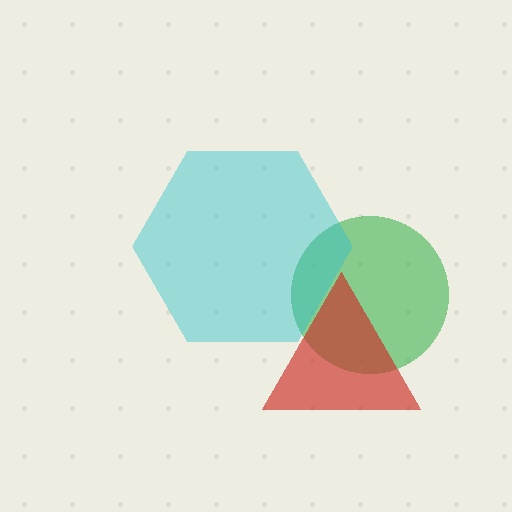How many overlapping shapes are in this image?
There are 3 overlapping shapes in the image.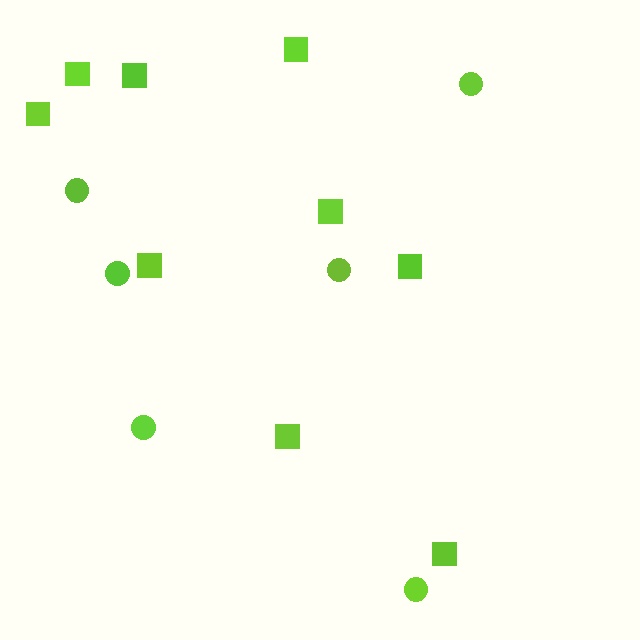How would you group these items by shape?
There are 2 groups: one group of circles (6) and one group of squares (9).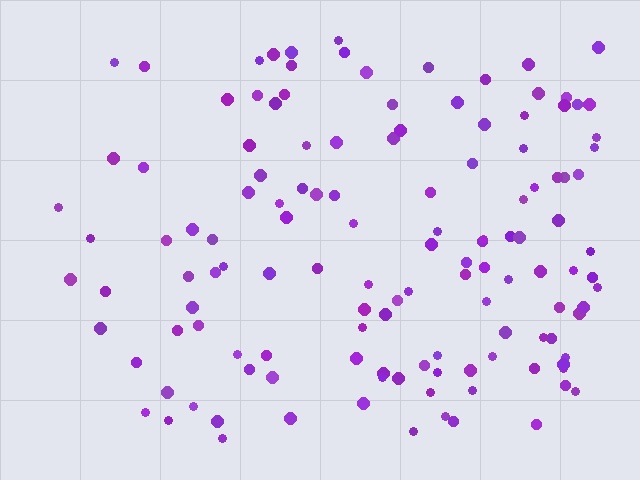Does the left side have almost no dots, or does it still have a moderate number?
Still a moderate number, just noticeably fewer than the right.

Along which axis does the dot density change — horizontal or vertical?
Horizontal.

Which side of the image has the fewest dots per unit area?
The left.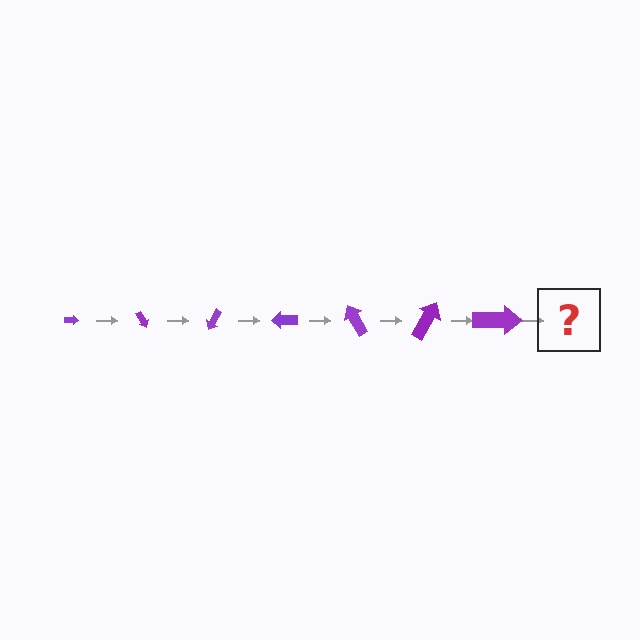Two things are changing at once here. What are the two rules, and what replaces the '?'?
The two rules are that the arrow grows larger each step and it rotates 60 degrees each step. The '?' should be an arrow, larger than the previous one and rotated 420 degrees from the start.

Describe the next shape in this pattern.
It should be an arrow, larger than the previous one and rotated 420 degrees from the start.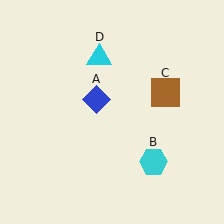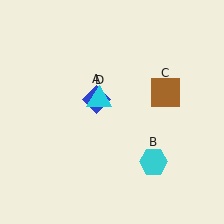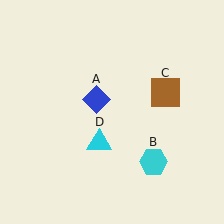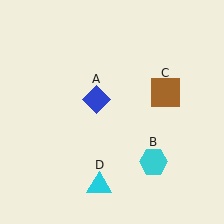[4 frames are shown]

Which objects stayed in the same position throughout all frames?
Blue diamond (object A) and cyan hexagon (object B) and brown square (object C) remained stationary.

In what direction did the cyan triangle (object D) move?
The cyan triangle (object D) moved down.